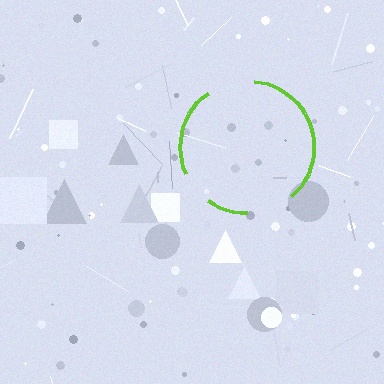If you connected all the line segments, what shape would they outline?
They would outline a circle.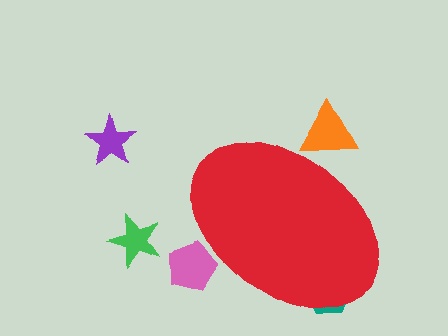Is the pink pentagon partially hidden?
Yes, the pink pentagon is partially hidden behind the red ellipse.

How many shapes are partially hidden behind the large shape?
3 shapes are partially hidden.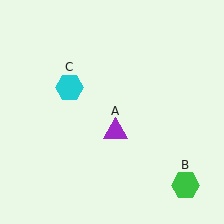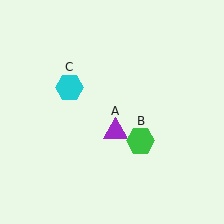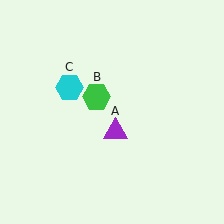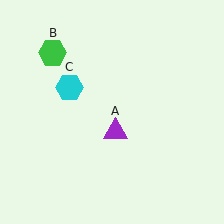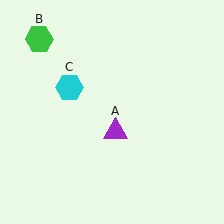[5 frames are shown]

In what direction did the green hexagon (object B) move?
The green hexagon (object B) moved up and to the left.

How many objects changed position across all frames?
1 object changed position: green hexagon (object B).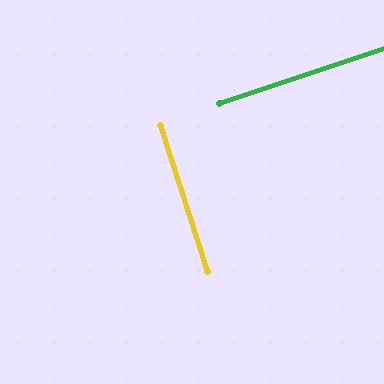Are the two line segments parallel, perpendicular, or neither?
Perpendicular — they meet at approximately 89°.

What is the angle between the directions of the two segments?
Approximately 89 degrees.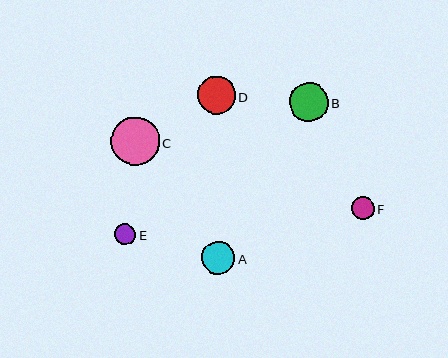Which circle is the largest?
Circle C is the largest with a size of approximately 48 pixels.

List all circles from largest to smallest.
From largest to smallest: C, B, D, A, F, E.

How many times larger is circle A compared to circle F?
Circle A is approximately 1.5 times the size of circle F.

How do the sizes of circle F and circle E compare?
Circle F and circle E are approximately the same size.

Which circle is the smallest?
Circle E is the smallest with a size of approximately 21 pixels.